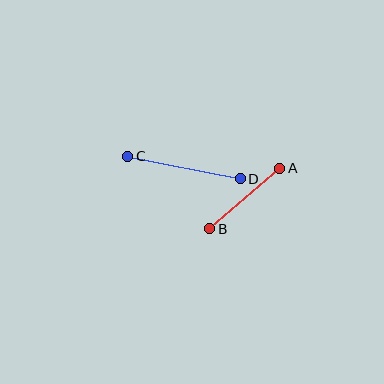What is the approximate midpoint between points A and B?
The midpoint is at approximately (245, 199) pixels.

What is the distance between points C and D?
The distance is approximately 115 pixels.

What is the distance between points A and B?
The distance is approximately 92 pixels.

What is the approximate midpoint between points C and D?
The midpoint is at approximately (184, 167) pixels.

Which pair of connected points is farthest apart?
Points C and D are farthest apart.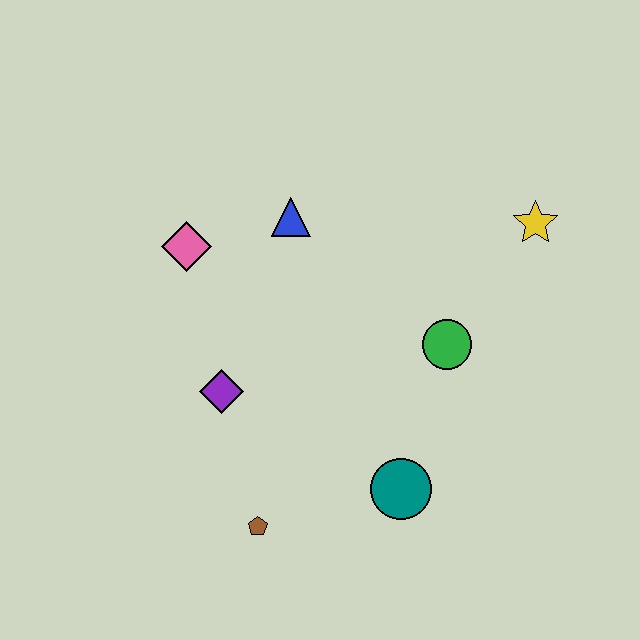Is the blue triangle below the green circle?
No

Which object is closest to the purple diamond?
The brown pentagon is closest to the purple diamond.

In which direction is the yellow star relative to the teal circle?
The yellow star is above the teal circle.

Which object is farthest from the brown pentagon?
The yellow star is farthest from the brown pentagon.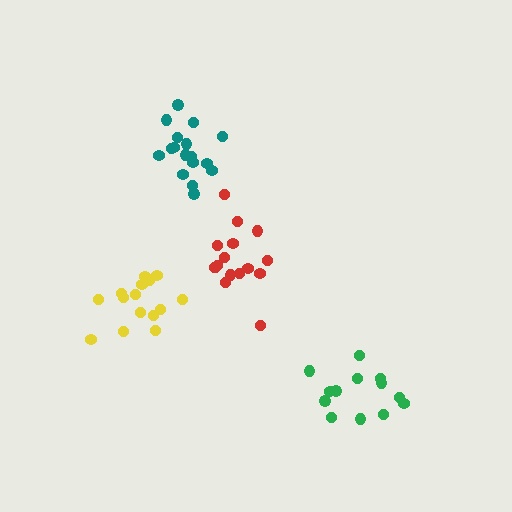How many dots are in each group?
Group 1: 15 dots, Group 2: 13 dots, Group 3: 17 dots, Group 4: 16 dots (61 total).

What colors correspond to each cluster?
The clusters are colored: yellow, green, teal, red.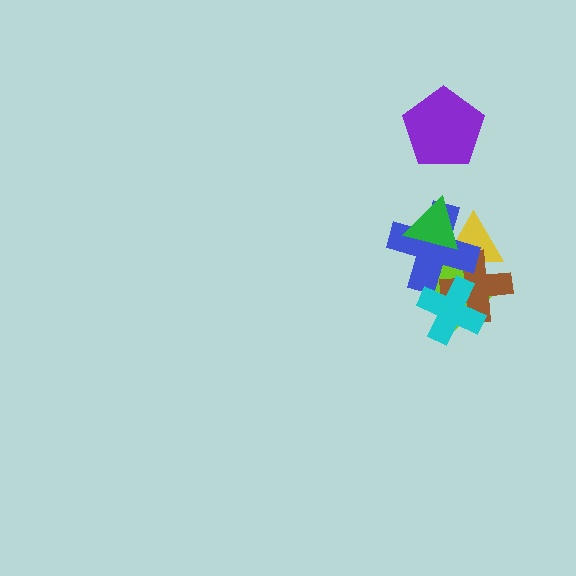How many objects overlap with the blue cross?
5 objects overlap with the blue cross.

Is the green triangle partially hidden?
No, no other shape covers it.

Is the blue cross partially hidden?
Yes, it is partially covered by another shape.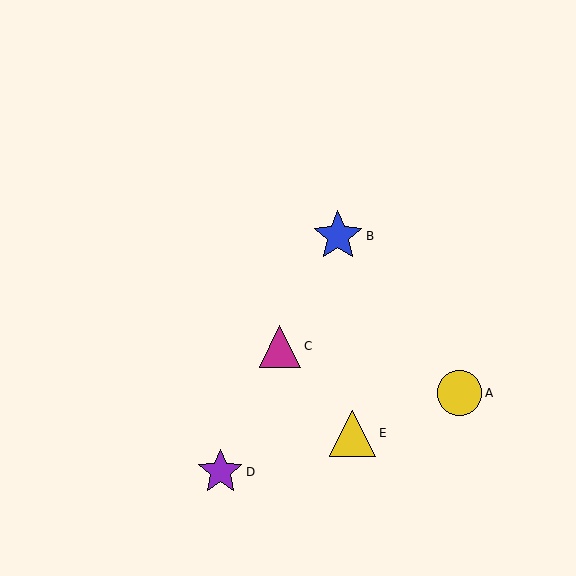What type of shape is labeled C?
Shape C is a magenta triangle.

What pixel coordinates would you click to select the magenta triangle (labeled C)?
Click at (280, 347) to select the magenta triangle C.